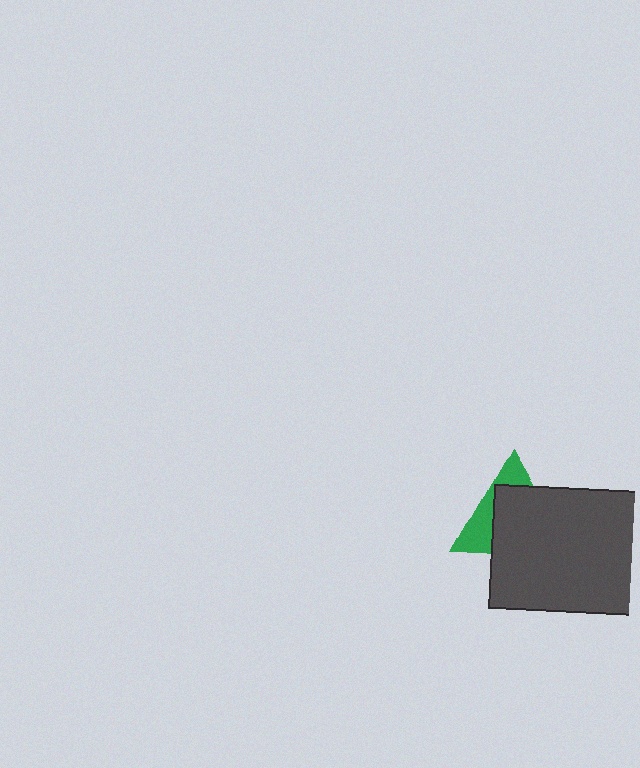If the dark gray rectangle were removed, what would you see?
You would see the complete green triangle.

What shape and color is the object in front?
The object in front is a dark gray rectangle.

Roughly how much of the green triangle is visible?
A small part of it is visible (roughly 37%).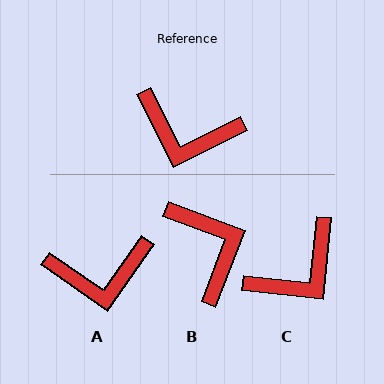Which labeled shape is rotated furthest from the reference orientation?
B, about 132 degrees away.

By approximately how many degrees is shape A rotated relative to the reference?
Approximately 28 degrees counter-clockwise.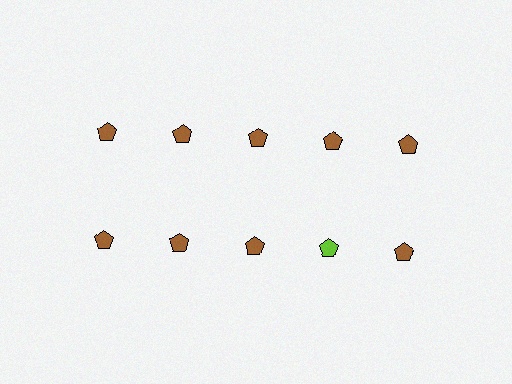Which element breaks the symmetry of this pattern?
The lime pentagon in the second row, second from right column breaks the symmetry. All other shapes are brown pentagons.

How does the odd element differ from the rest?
It has a different color: lime instead of brown.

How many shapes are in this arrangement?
There are 10 shapes arranged in a grid pattern.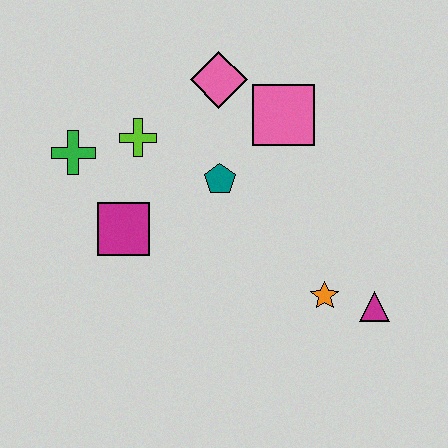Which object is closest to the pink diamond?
The pink square is closest to the pink diamond.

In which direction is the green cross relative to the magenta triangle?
The green cross is to the left of the magenta triangle.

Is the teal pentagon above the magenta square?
Yes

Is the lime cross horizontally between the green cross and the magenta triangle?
Yes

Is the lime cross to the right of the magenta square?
Yes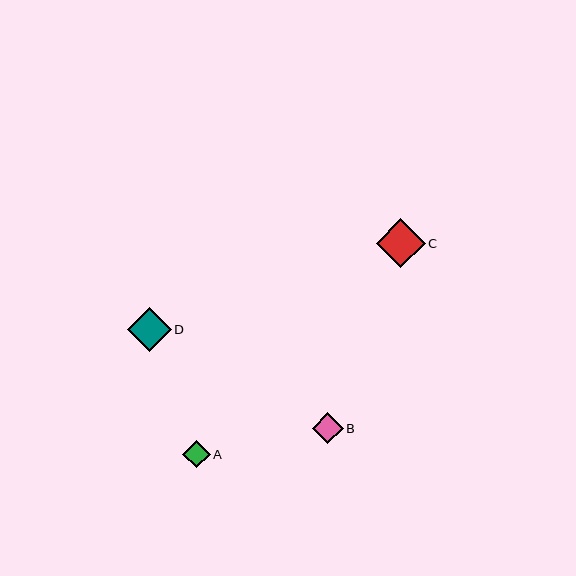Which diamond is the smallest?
Diamond A is the smallest with a size of approximately 27 pixels.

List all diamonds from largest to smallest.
From largest to smallest: C, D, B, A.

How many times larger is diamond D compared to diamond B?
Diamond D is approximately 1.4 times the size of diamond B.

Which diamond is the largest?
Diamond C is the largest with a size of approximately 49 pixels.